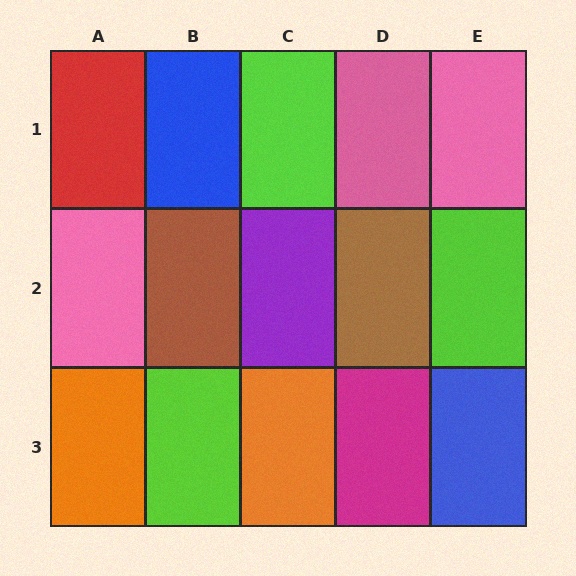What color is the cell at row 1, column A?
Red.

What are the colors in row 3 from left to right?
Orange, lime, orange, magenta, blue.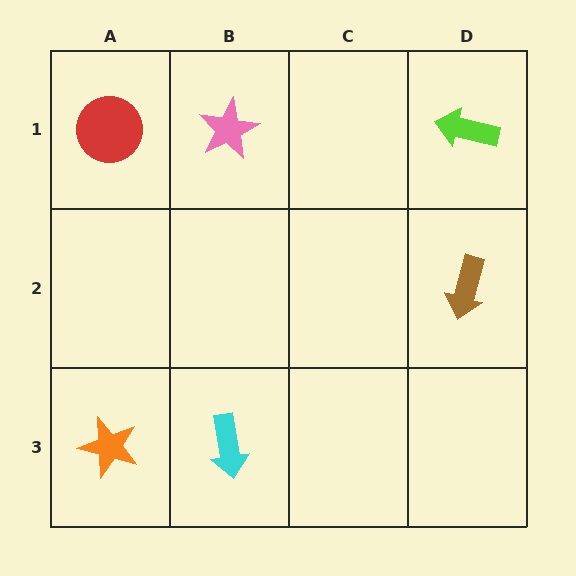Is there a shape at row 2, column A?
No, that cell is empty.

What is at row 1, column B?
A pink star.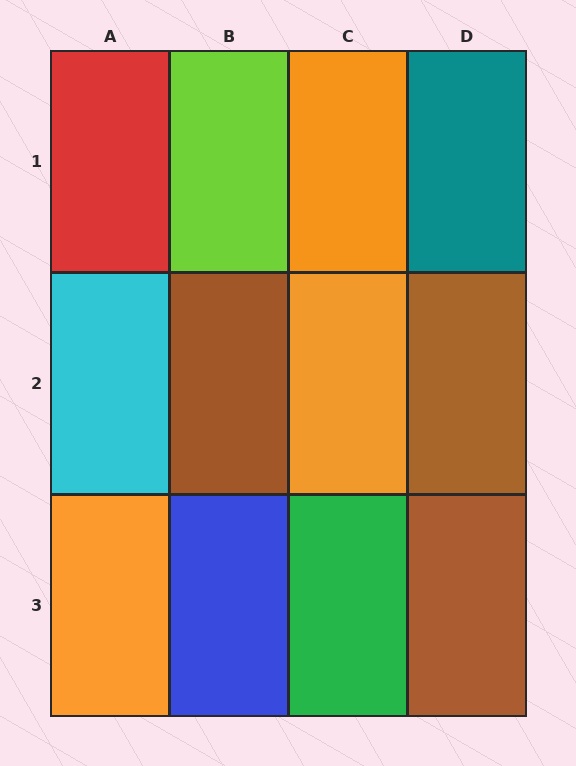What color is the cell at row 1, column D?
Teal.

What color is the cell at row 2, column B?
Brown.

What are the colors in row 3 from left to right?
Orange, blue, green, brown.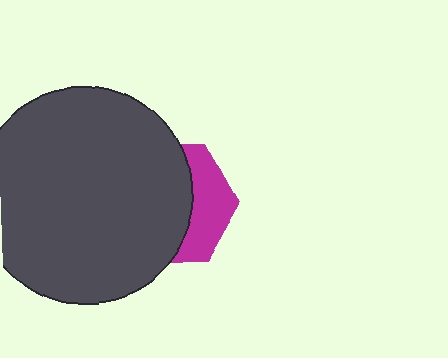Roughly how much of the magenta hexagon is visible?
A small part of it is visible (roughly 35%).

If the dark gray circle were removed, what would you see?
You would see the complete magenta hexagon.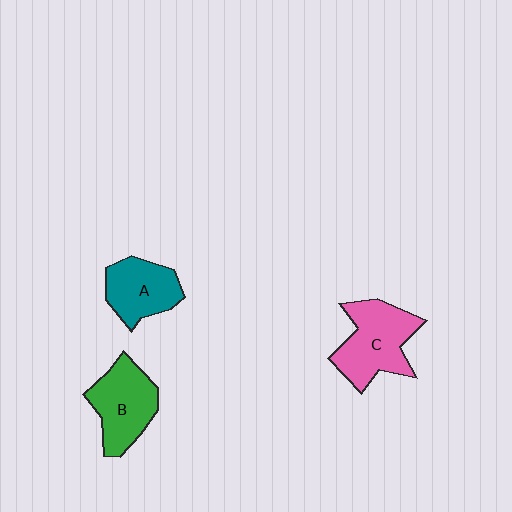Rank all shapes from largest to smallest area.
From largest to smallest: C (pink), B (green), A (teal).